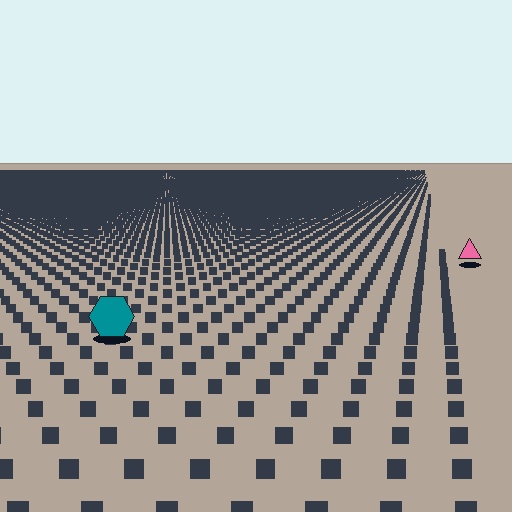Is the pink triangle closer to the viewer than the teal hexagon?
No. The teal hexagon is closer — you can tell from the texture gradient: the ground texture is coarser near it.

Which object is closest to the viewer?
The teal hexagon is closest. The texture marks near it are larger and more spread out.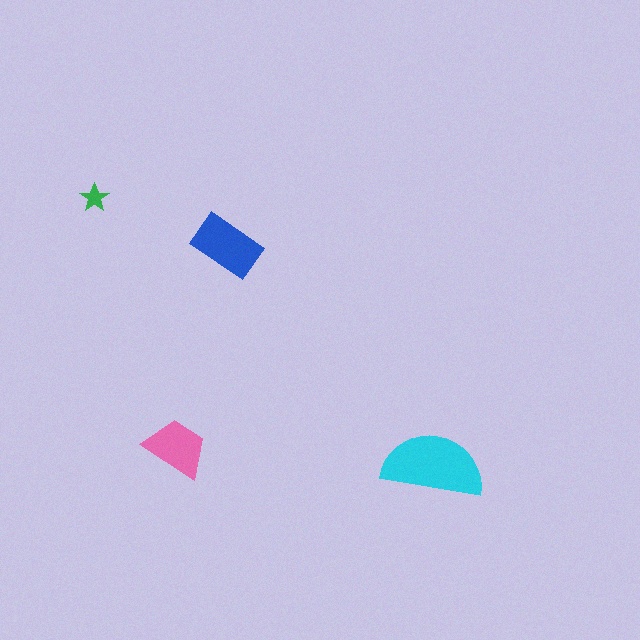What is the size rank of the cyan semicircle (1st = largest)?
1st.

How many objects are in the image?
There are 4 objects in the image.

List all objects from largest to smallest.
The cyan semicircle, the blue rectangle, the pink trapezoid, the green star.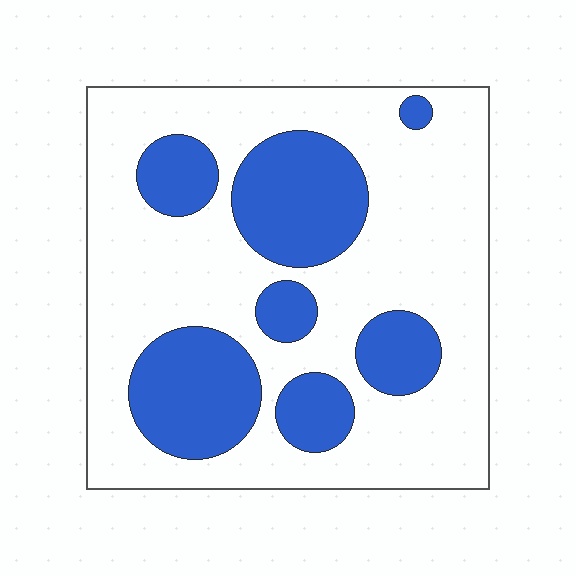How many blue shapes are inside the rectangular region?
7.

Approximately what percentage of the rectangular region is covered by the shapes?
Approximately 30%.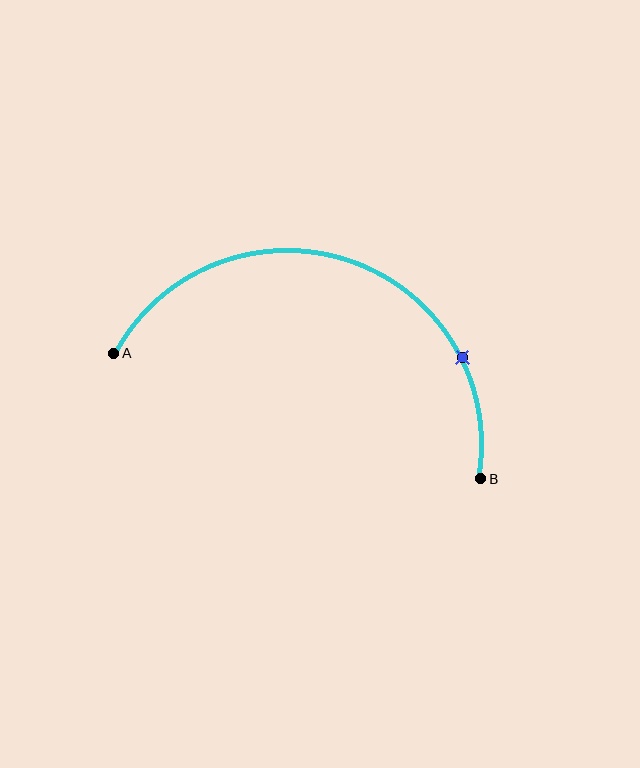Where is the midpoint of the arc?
The arc midpoint is the point on the curve farthest from the straight line joining A and B. It sits above that line.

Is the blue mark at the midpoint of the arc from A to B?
No. The blue mark lies on the arc but is closer to endpoint B. The arc midpoint would be at the point on the curve equidistant along the arc from both A and B.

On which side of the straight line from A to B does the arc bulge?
The arc bulges above the straight line connecting A and B.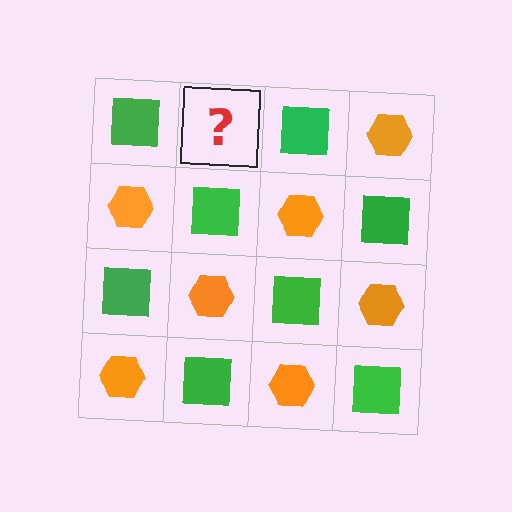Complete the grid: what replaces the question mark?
The question mark should be replaced with an orange hexagon.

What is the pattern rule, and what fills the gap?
The rule is that it alternates green square and orange hexagon in a checkerboard pattern. The gap should be filled with an orange hexagon.